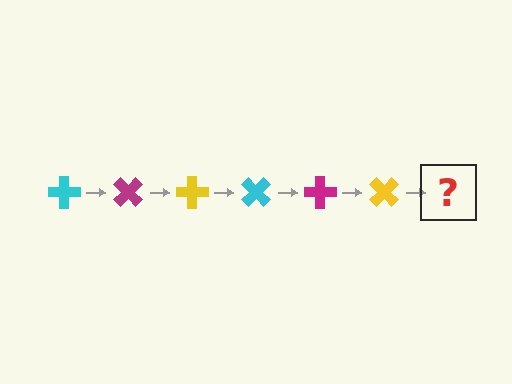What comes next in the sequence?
The next element should be a cyan cross, rotated 270 degrees from the start.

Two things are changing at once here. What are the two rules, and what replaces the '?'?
The two rules are that it rotates 45 degrees each step and the color cycles through cyan, magenta, and yellow. The '?' should be a cyan cross, rotated 270 degrees from the start.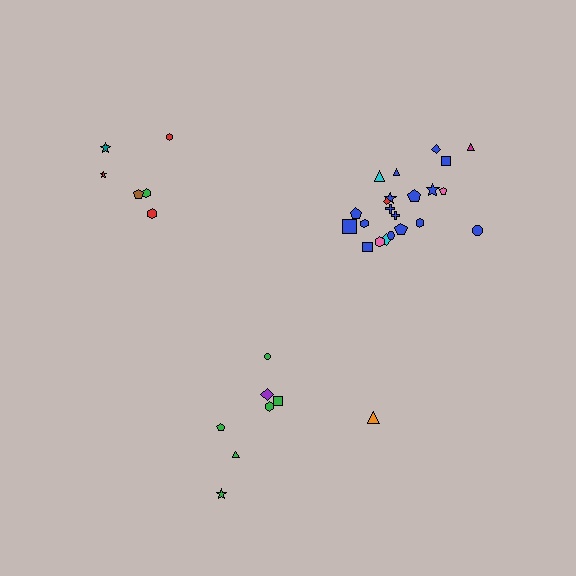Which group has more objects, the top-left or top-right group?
The top-right group.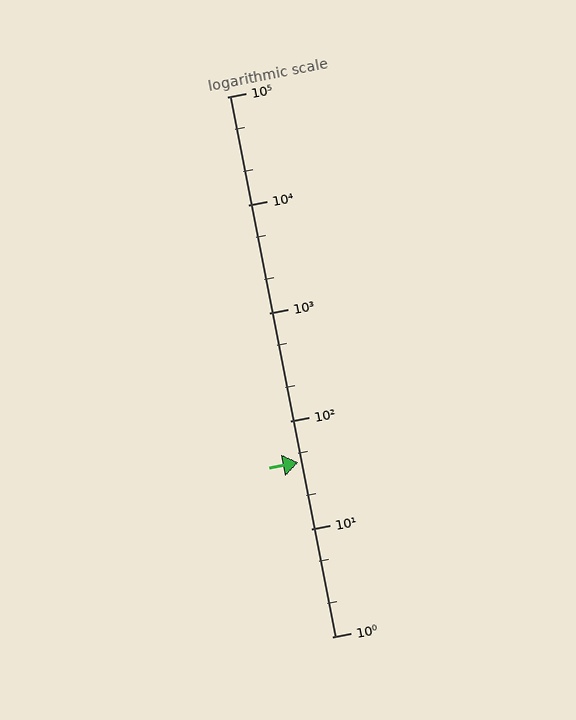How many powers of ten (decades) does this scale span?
The scale spans 5 decades, from 1 to 100000.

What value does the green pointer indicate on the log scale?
The pointer indicates approximately 41.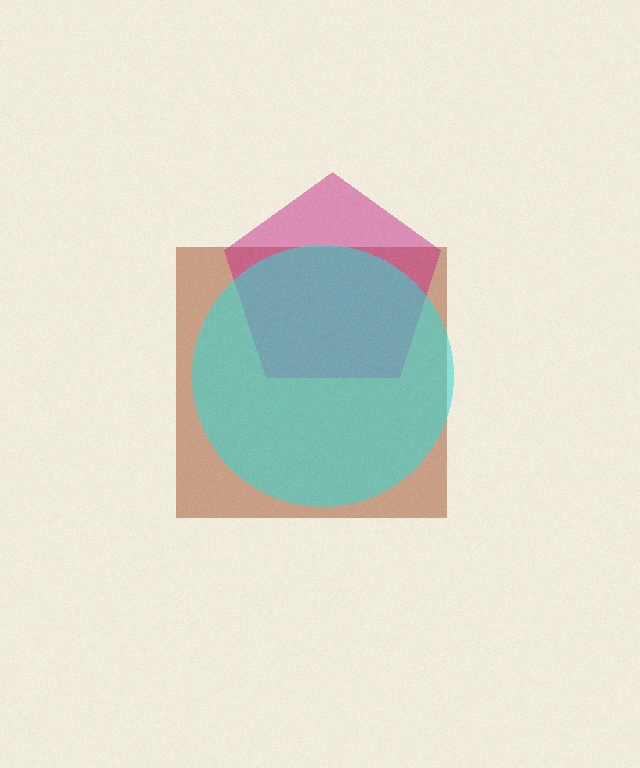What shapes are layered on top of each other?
The layered shapes are: a brown square, a magenta pentagon, a cyan circle.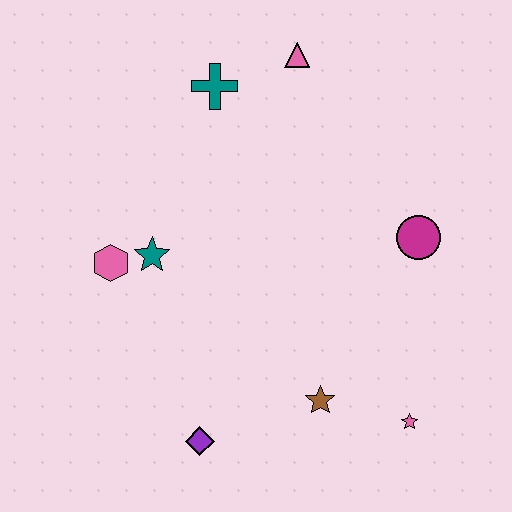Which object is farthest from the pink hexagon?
The pink star is farthest from the pink hexagon.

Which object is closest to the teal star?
The pink hexagon is closest to the teal star.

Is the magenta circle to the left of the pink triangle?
No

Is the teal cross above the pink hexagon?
Yes